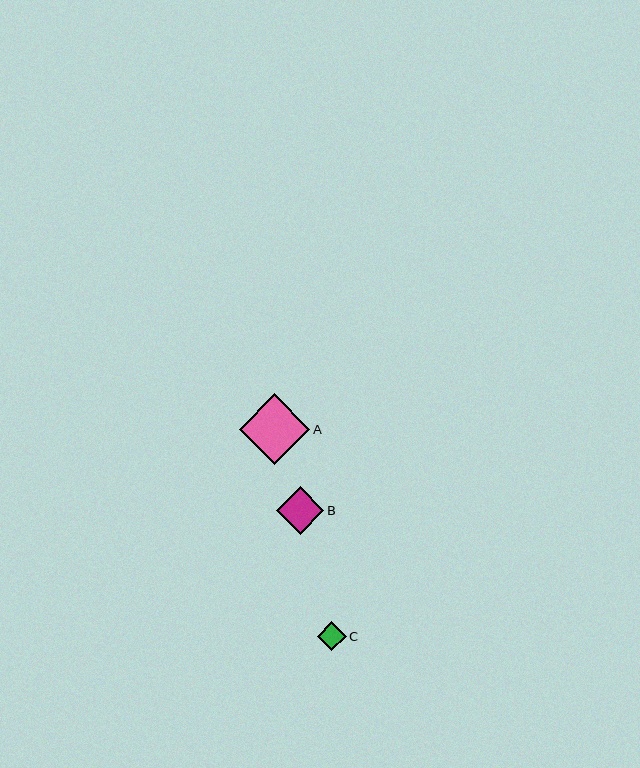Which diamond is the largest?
Diamond A is the largest with a size of approximately 70 pixels.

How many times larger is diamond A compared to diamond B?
Diamond A is approximately 1.5 times the size of diamond B.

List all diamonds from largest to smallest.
From largest to smallest: A, B, C.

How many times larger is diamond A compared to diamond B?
Diamond A is approximately 1.5 times the size of diamond B.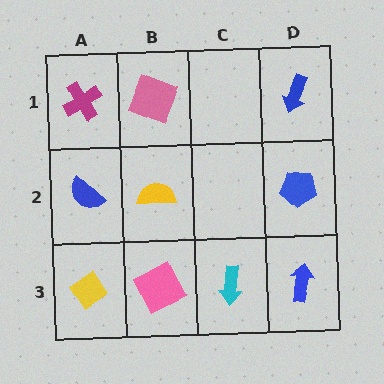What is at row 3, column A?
A yellow diamond.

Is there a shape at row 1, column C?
No, that cell is empty.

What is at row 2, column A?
A blue semicircle.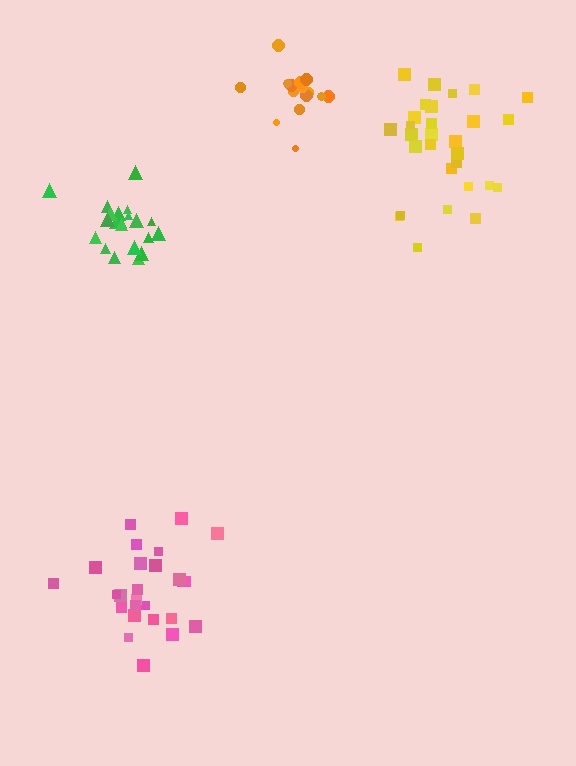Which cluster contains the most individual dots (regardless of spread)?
Yellow (29).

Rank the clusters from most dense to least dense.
green, orange, pink, yellow.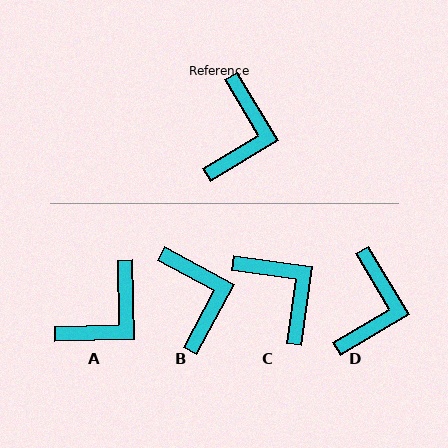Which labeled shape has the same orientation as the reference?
D.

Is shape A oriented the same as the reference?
No, it is off by about 29 degrees.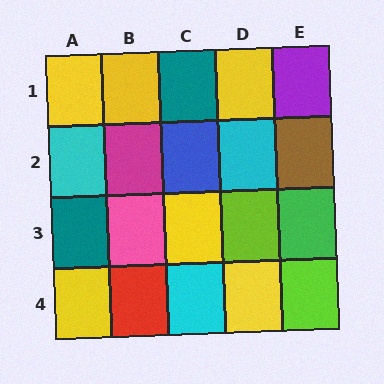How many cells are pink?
1 cell is pink.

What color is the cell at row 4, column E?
Lime.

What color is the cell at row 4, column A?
Yellow.